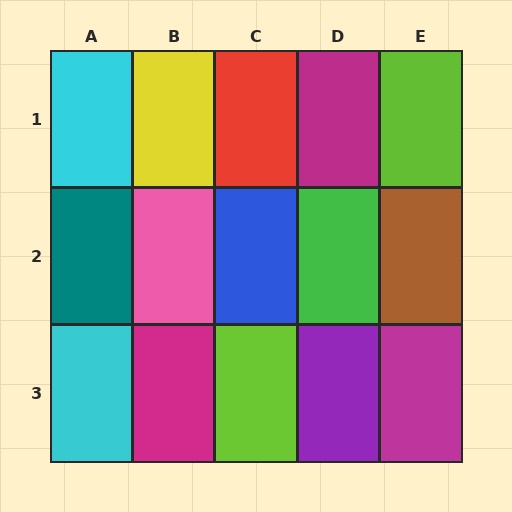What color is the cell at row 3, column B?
Magenta.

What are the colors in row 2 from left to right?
Teal, pink, blue, green, brown.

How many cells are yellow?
1 cell is yellow.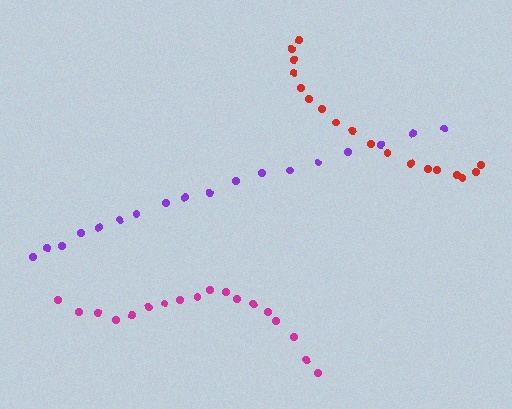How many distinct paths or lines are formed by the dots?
There are 3 distinct paths.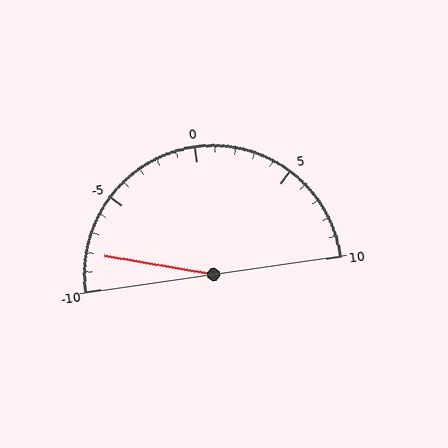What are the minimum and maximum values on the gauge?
The gauge ranges from -10 to 10.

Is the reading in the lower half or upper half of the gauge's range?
The reading is in the lower half of the range (-10 to 10).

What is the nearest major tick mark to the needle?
The nearest major tick mark is -10.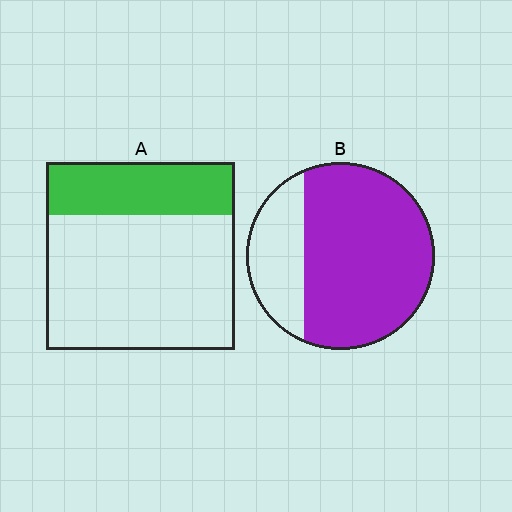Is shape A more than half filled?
No.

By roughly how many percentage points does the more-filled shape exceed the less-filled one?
By roughly 45 percentage points (B over A).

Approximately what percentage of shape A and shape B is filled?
A is approximately 30% and B is approximately 75%.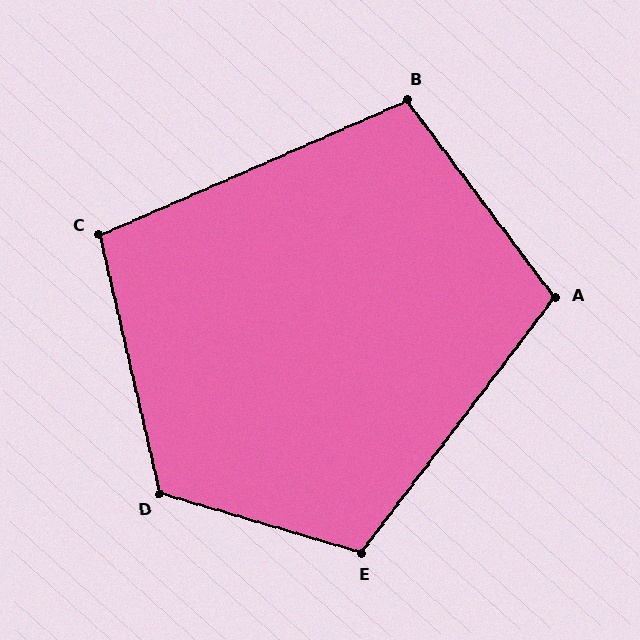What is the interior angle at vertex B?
Approximately 103 degrees (obtuse).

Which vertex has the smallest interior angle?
C, at approximately 100 degrees.